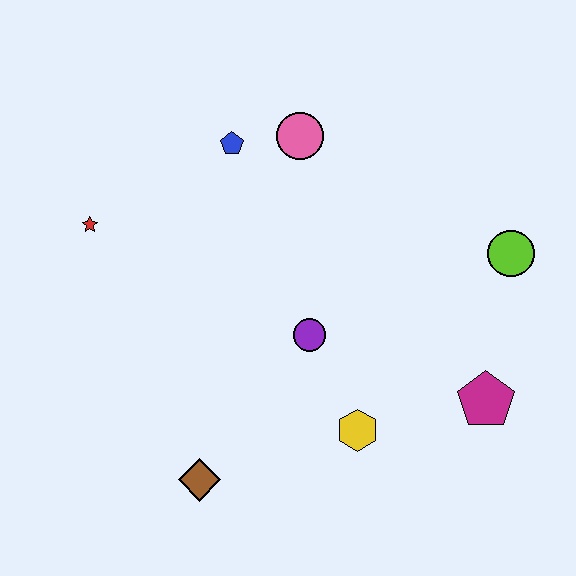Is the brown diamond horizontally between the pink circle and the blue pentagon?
No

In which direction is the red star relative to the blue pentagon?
The red star is to the left of the blue pentagon.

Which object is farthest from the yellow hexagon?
The red star is farthest from the yellow hexagon.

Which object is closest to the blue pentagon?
The pink circle is closest to the blue pentagon.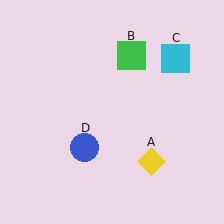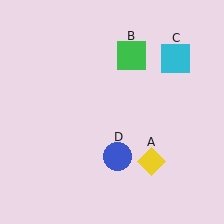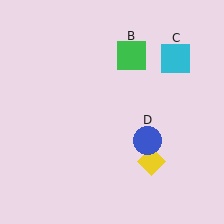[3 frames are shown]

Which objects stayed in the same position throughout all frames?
Yellow diamond (object A) and green square (object B) and cyan square (object C) remained stationary.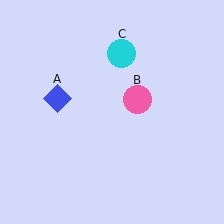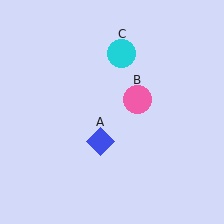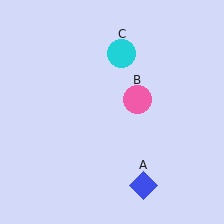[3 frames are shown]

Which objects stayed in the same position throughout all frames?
Pink circle (object B) and cyan circle (object C) remained stationary.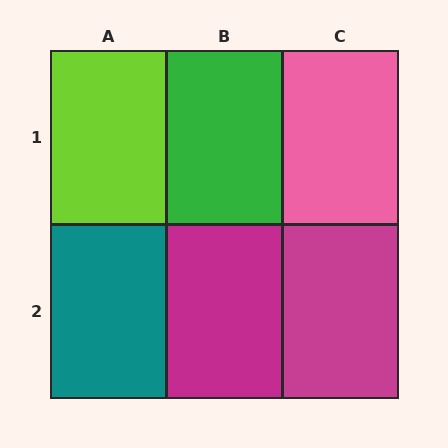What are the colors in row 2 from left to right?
Teal, magenta, magenta.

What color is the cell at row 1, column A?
Lime.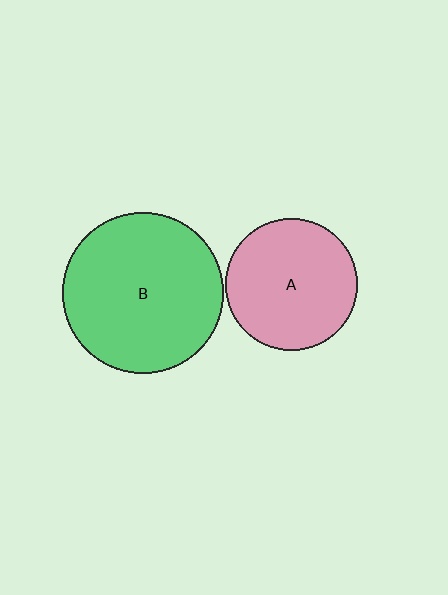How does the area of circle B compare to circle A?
Approximately 1.5 times.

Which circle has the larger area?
Circle B (green).